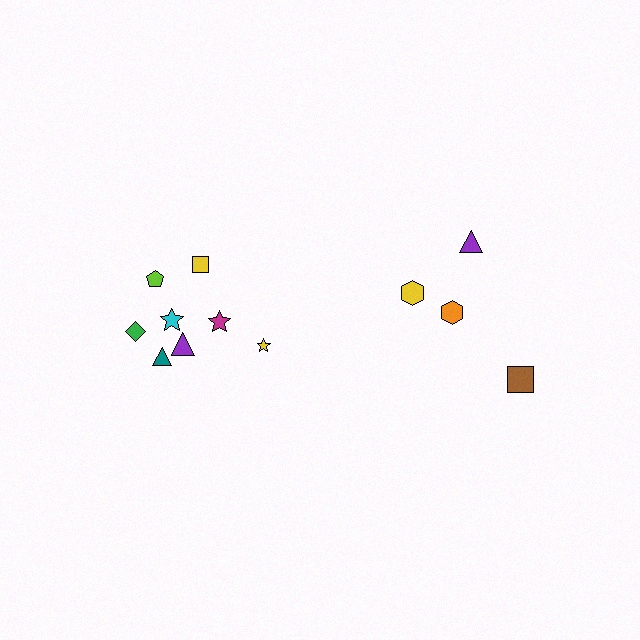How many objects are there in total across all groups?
There are 12 objects.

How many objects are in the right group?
There are 4 objects.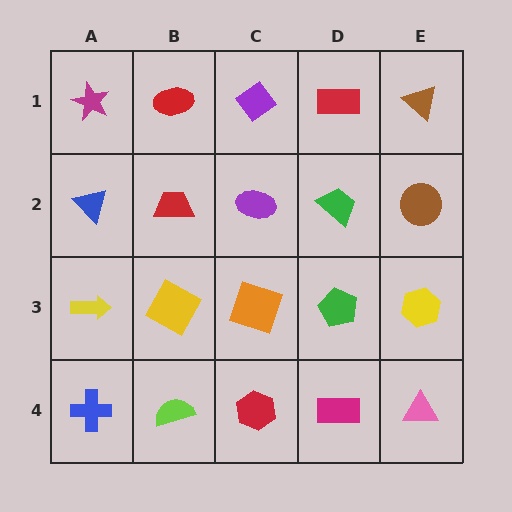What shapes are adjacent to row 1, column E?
A brown circle (row 2, column E), a red rectangle (row 1, column D).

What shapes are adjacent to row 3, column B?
A red trapezoid (row 2, column B), a lime semicircle (row 4, column B), a yellow arrow (row 3, column A), an orange square (row 3, column C).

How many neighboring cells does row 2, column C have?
4.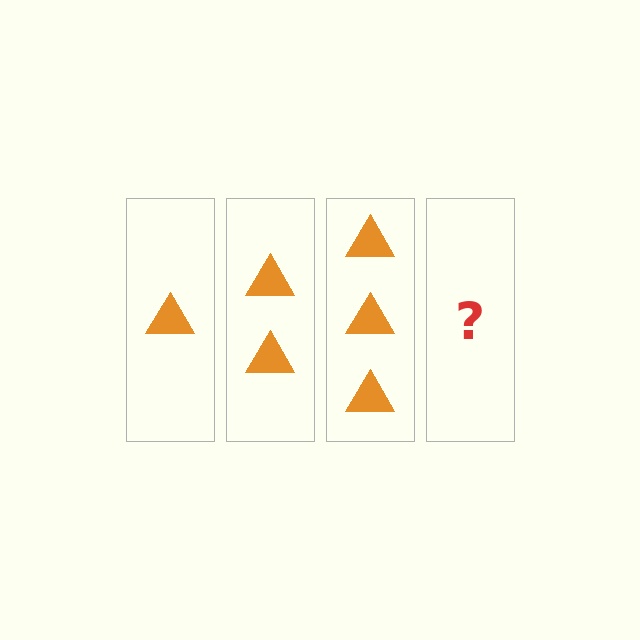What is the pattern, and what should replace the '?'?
The pattern is that each step adds one more triangle. The '?' should be 4 triangles.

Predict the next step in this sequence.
The next step is 4 triangles.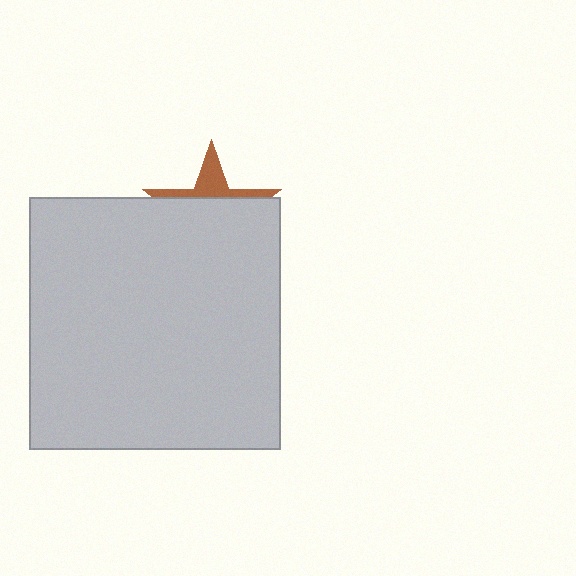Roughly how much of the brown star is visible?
A small part of it is visible (roughly 31%).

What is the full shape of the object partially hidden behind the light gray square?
The partially hidden object is a brown star.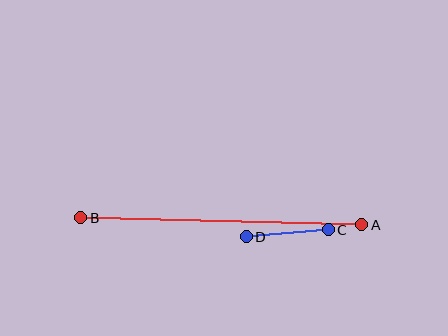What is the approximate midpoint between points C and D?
The midpoint is at approximately (287, 233) pixels.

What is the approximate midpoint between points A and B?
The midpoint is at approximately (221, 221) pixels.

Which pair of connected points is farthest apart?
Points A and B are farthest apart.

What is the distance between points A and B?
The distance is approximately 281 pixels.